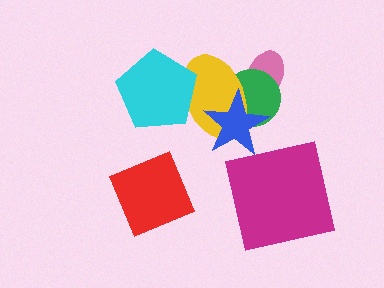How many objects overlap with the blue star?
2 objects overlap with the blue star.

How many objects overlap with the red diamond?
0 objects overlap with the red diamond.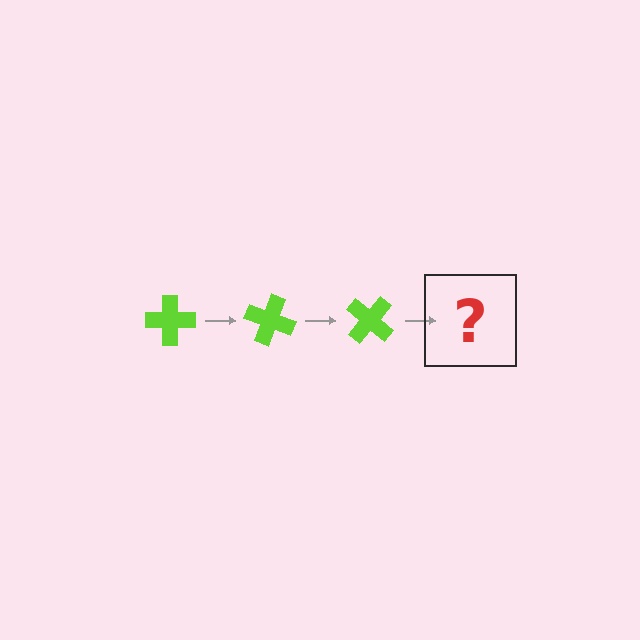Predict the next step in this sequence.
The next step is a lime cross rotated 60 degrees.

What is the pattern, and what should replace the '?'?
The pattern is that the cross rotates 20 degrees each step. The '?' should be a lime cross rotated 60 degrees.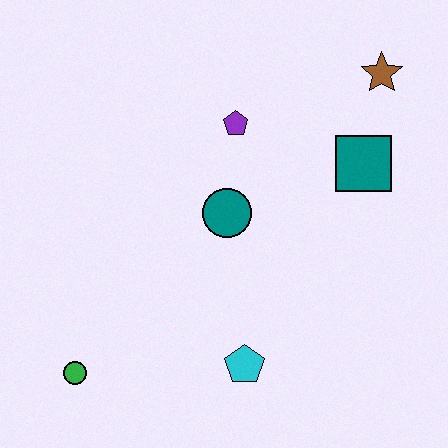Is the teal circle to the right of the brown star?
No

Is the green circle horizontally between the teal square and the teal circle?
No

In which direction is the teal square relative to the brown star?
The teal square is below the brown star.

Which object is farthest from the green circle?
The brown star is farthest from the green circle.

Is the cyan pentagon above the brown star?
No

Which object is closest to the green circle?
The cyan pentagon is closest to the green circle.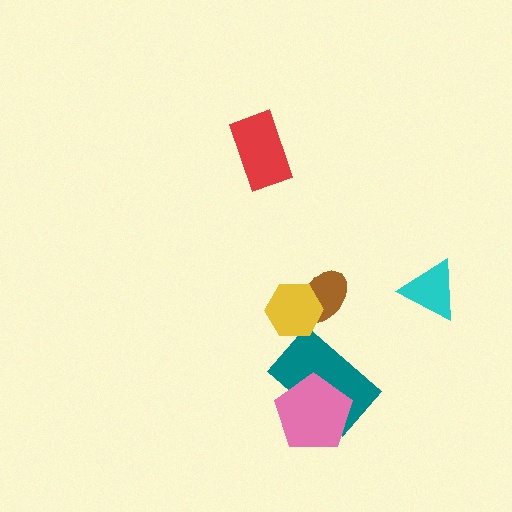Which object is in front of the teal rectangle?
The pink pentagon is in front of the teal rectangle.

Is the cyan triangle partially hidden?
No, no other shape covers it.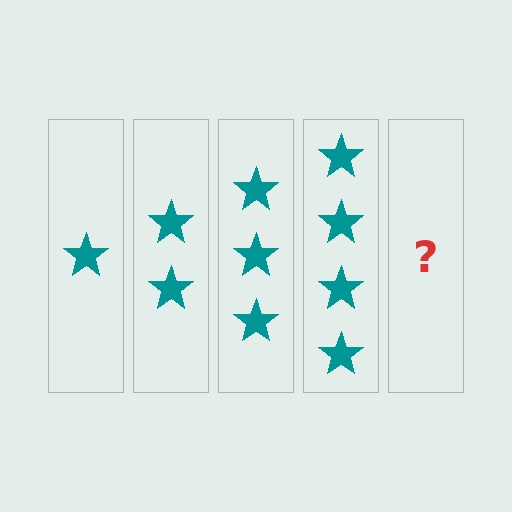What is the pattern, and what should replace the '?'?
The pattern is that each step adds one more star. The '?' should be 5 stars.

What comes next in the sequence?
The next element should be 5 stars.